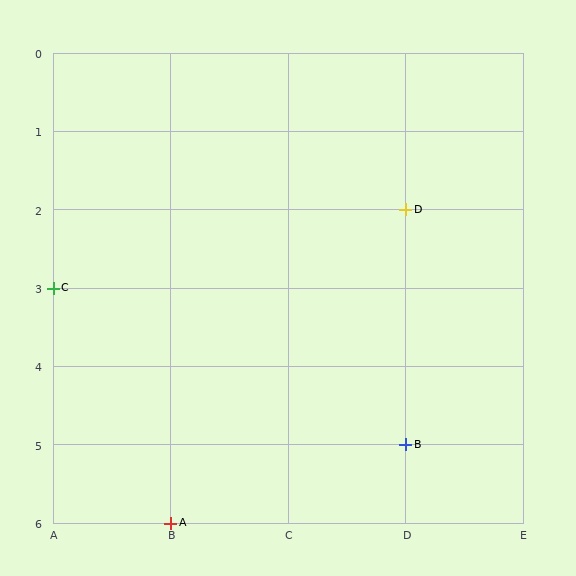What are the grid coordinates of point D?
Point D is at grid coordinates (D, 2).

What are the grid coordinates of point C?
Point C is at grid coordinates (A, 3).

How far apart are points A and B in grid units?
Points A and B are 2 columns and 1 row apart (about 2.2 grid units diagonally).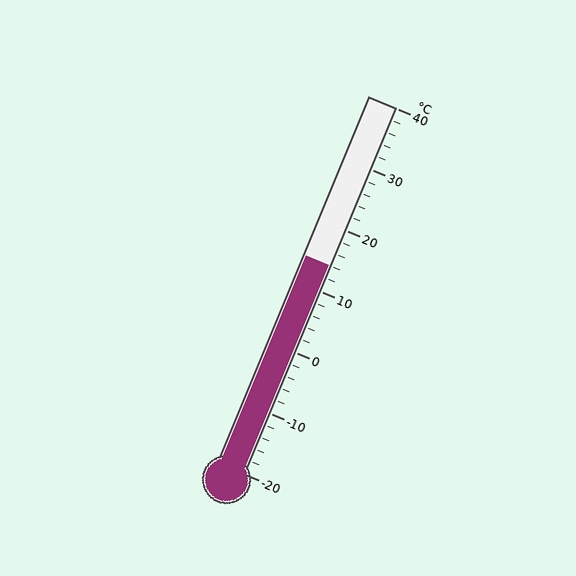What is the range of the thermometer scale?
The thermometer scale ranges from -20°C to 40°C.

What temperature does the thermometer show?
The thermometer shows approximately 14°C.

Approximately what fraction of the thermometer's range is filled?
The thermometer is filled to approximately 55% of its range.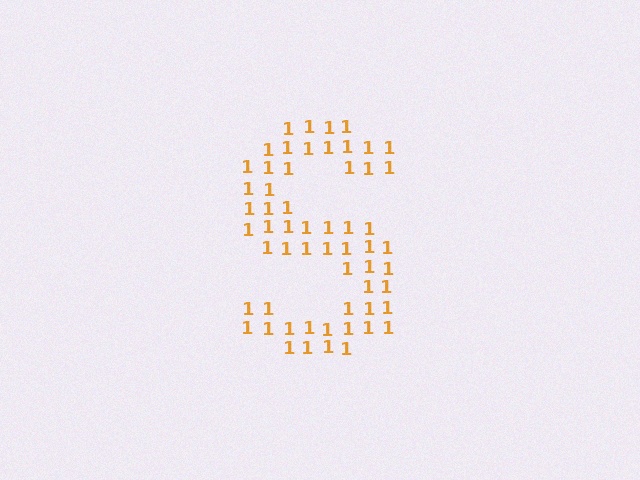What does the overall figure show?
The overall figure shows the letter S.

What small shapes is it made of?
It is made of small digit 1's.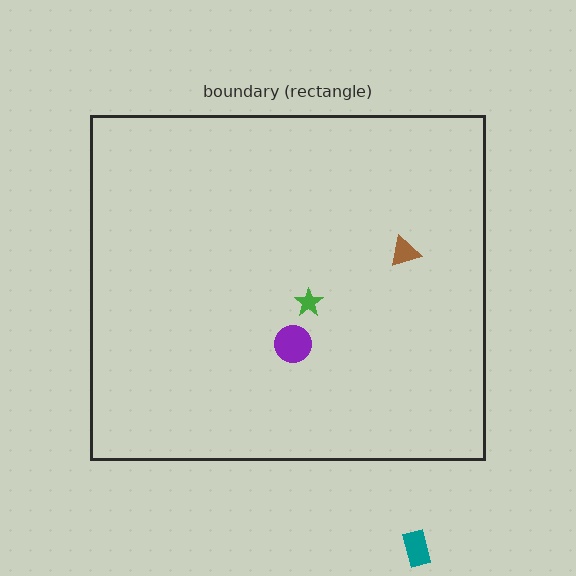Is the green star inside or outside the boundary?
Inside.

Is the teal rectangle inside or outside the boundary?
Outside.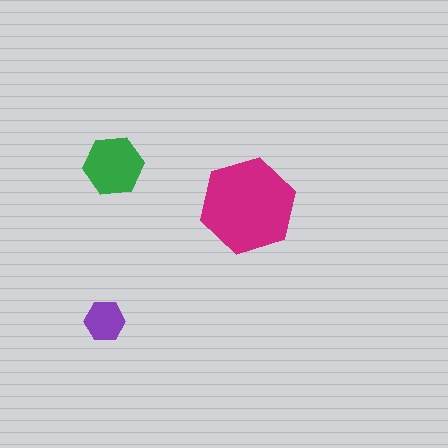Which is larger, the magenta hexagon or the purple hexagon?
The magenta one.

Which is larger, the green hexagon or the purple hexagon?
The green one.